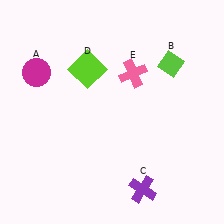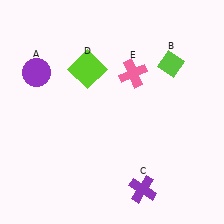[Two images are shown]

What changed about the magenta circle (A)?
In Image 1, A is magenta. In Image 2, it changed to purple.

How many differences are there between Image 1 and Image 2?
There is 1 difference between the two images.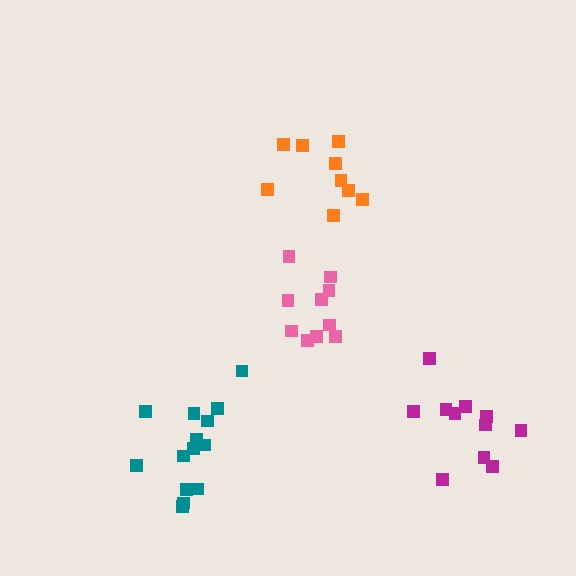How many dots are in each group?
Group 1: 11 dots, Group 2: 9 dots, Group 3: 10 dots, Group 4: 14 dots (44 total).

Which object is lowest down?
The teal cluster is bottommost.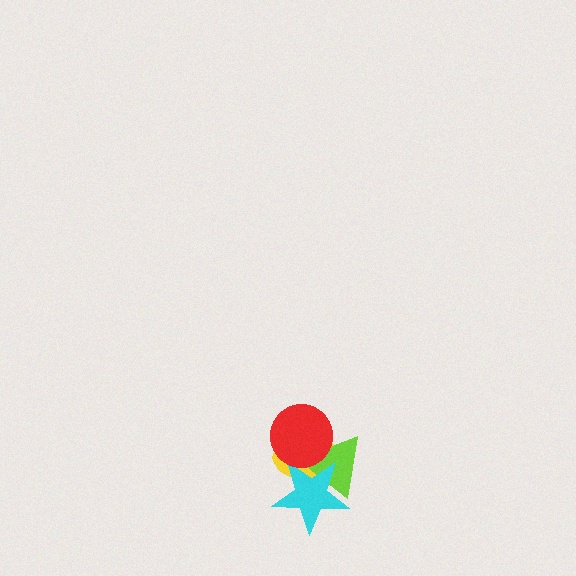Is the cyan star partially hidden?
Yes, it is partially covered by another shape.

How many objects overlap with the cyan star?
3 objects overlap with the cyan star.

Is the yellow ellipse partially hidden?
Yes, it is partially covered by another shape.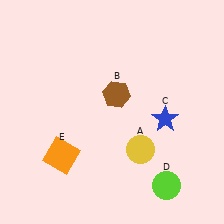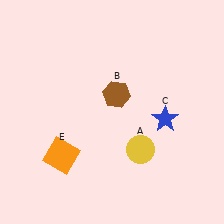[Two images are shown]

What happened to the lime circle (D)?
The lime circle (D) was removed in Image 2. It was in the bottom-right area of Image 1.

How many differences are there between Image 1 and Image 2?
There is 1 difference between the two images.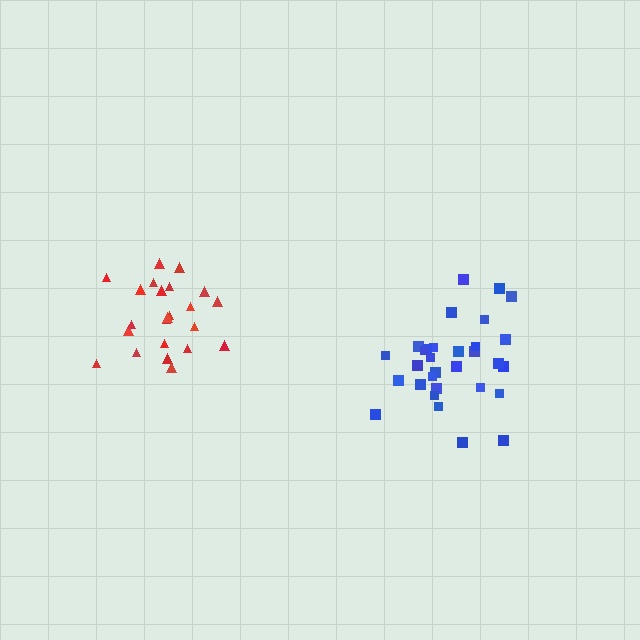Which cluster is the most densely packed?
Blue.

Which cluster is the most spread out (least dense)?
Red.